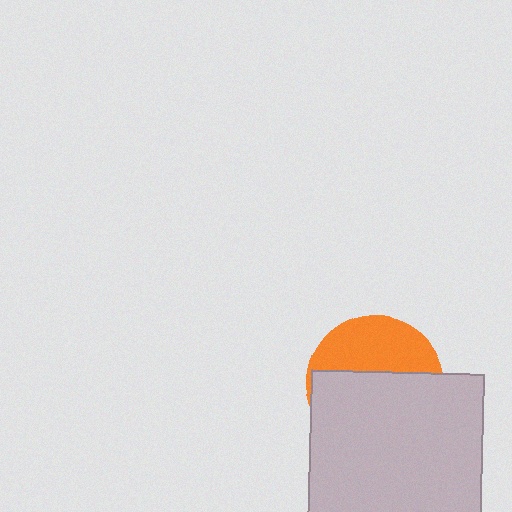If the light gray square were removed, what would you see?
You would see the complete orange circle.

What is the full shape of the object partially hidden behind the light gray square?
The partially hidden object is an orange circle.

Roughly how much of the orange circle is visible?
A small part of it is visible (roughly 38%).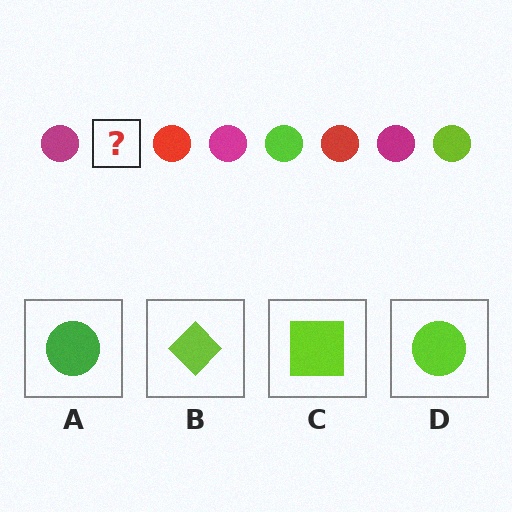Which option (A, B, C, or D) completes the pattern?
D.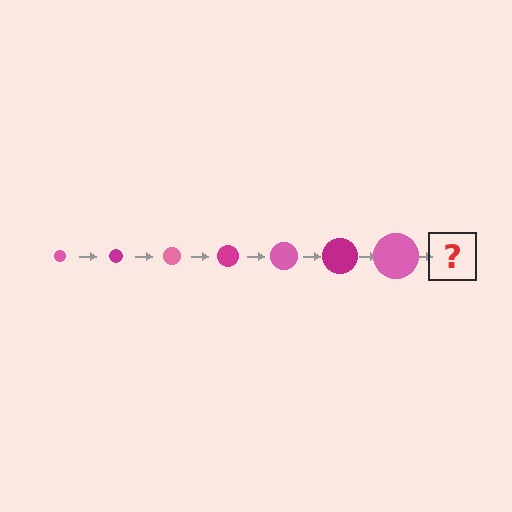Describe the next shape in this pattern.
It should be a magenta circle, larger than the previous one.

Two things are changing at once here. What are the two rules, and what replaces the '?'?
The two rules are that the circle grows larger each step and the color cycles through pink and magenta. The '?' should be a magenta circle, larger than the previous one.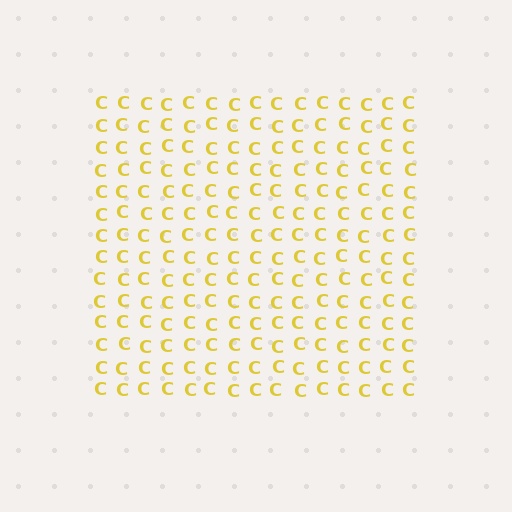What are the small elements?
The small elements are letter C's.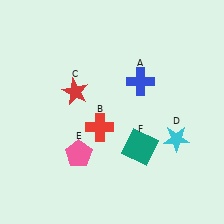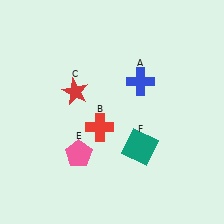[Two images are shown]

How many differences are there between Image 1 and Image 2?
There is 1 difference between the two images.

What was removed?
The cyan star (D) was removed in Image 2.